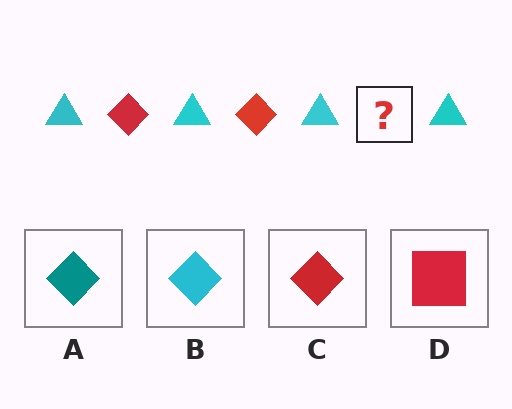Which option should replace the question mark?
Option C.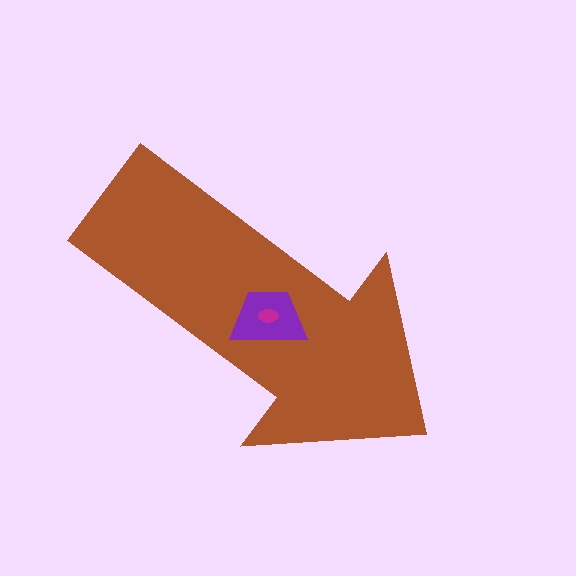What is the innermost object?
The magenta ellipse.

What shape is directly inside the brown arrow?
The purple trapezoid.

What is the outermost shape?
The brown arrow.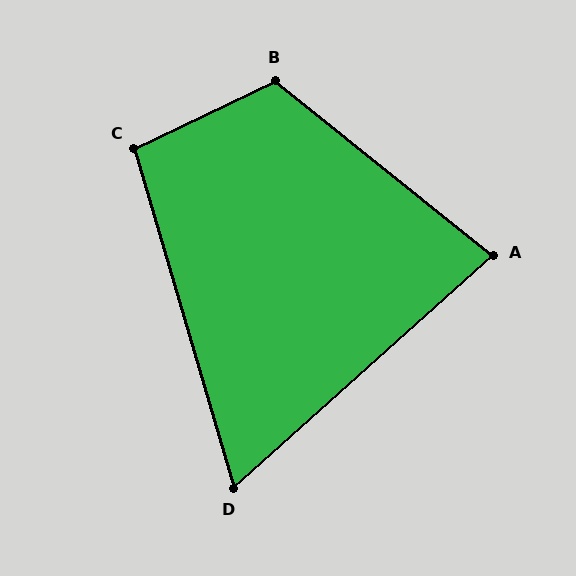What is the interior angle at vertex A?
Approximately 81 degrees (acute).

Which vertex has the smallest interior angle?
D, at approximately 64 degrees.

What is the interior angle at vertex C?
Approximately 99 degrees (obtuse).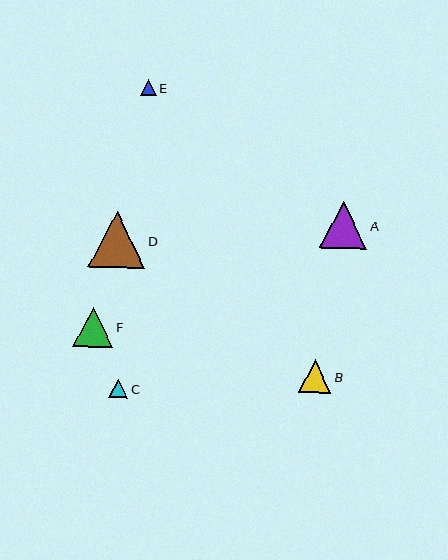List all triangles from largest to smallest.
From largest to smallest: D, A, F, B, C, E.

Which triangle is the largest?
Triangle D is the largest with a size of approximately 56 pixels.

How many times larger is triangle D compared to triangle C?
Triangle D is approximately 3.0 times the size of triangle C.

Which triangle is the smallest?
Triangle E is the smallest with a size of approximately 16 pixels.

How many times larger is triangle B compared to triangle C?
Triangle B is approximately 1.7 times the size of triangle C.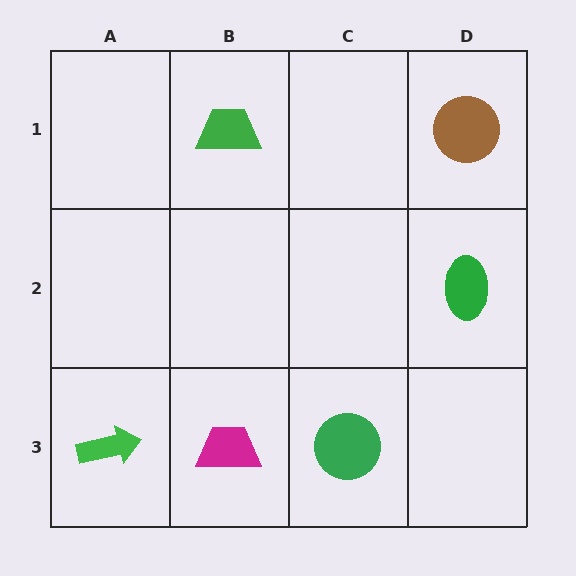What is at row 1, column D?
A brown circle.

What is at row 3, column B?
A magenta trapezoid.